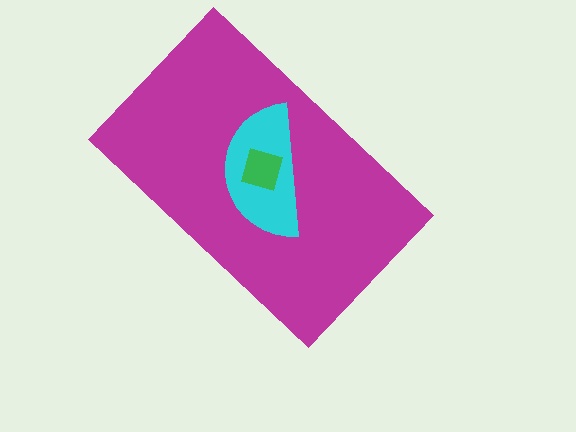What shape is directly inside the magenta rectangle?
The cyan semicircle.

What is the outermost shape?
The magenta rectangle.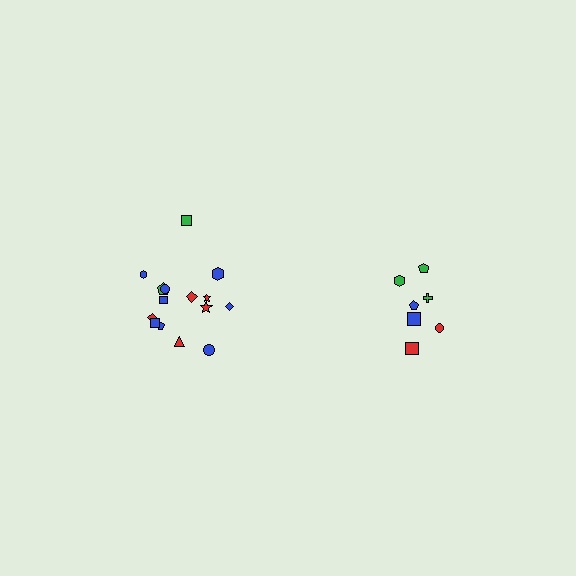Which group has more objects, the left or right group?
The left group.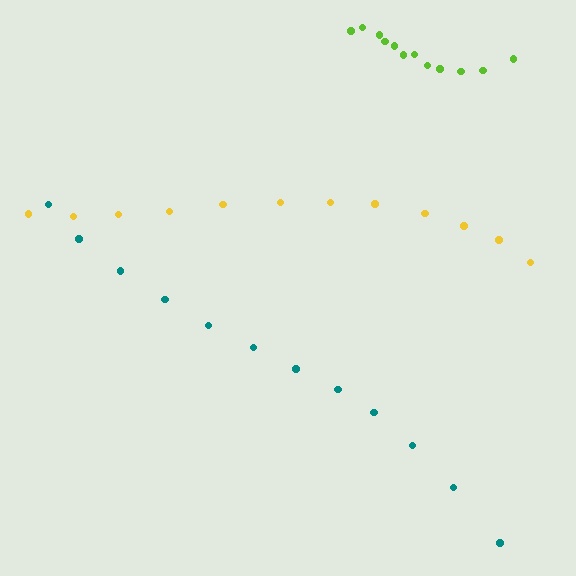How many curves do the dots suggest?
There are 3 distinct paths.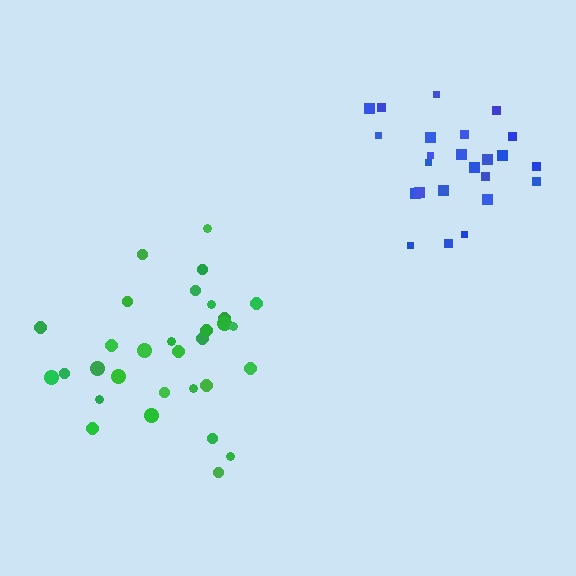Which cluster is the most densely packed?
Blue.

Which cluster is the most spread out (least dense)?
Green.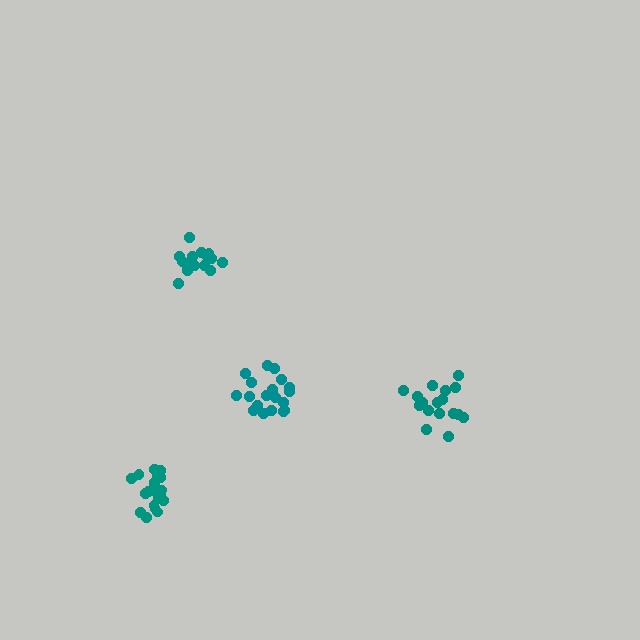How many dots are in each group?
Group 1: 19 dots, Group 2: 15 dots, Group 3: 17 dots, Group 4: 19 dots (70 total).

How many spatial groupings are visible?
There are 4 spatial groupings.